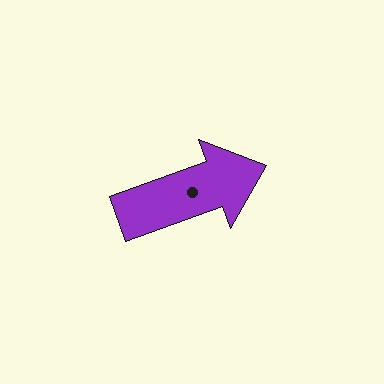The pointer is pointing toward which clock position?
Roughly 2 o'clock.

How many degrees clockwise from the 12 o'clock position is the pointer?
Approximately 70 degrees.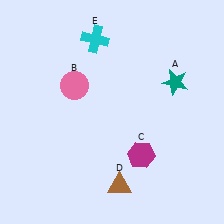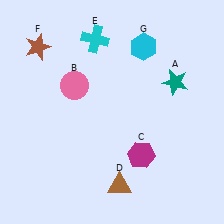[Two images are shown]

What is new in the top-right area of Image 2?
A cyan hexagon (G) was added in the top-right area of Image 2.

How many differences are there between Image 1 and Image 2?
There are 2 differences between the two images.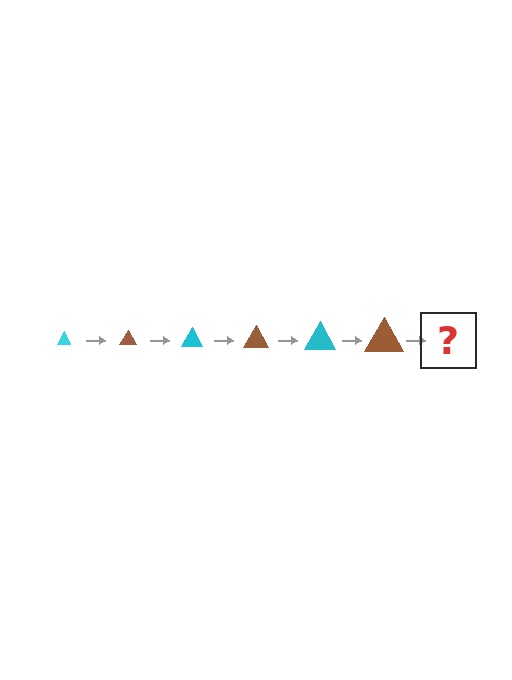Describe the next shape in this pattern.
It should be a cyan triangle, larger than the previous one.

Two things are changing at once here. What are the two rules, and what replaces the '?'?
The two rules are that the triangle grows larger each step and the color cycles through cyan and brown. The '?' should be a cyan triangle, larger than the previous one.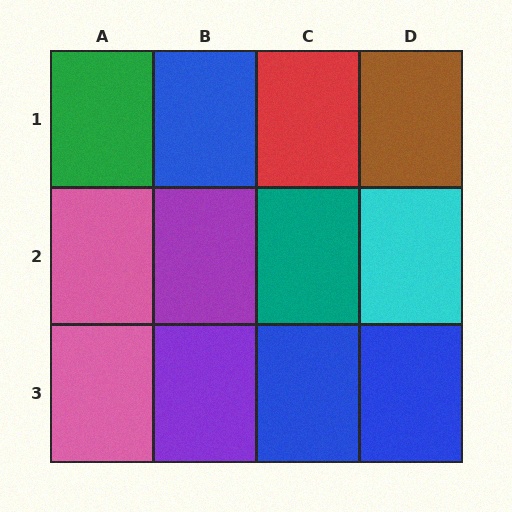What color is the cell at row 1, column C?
Red.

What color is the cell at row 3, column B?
Purple.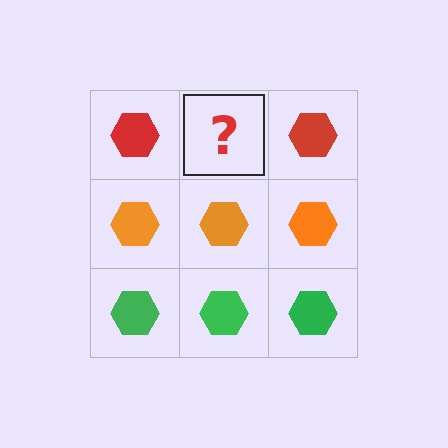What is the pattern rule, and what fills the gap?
The rule is that each row has a consistent color. The gap should be filled with a red hexagon.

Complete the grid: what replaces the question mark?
The question mark should be replaced with a red hexagon.